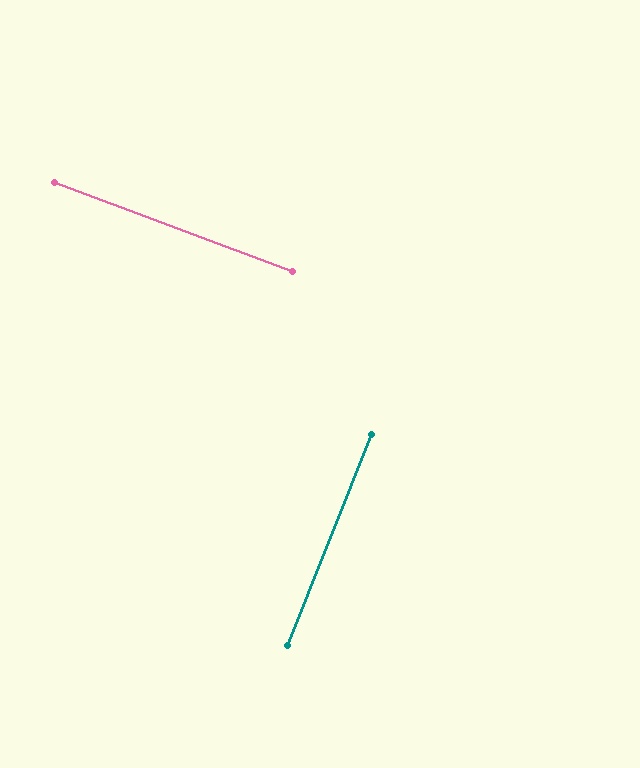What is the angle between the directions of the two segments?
Approximately 89 degrees.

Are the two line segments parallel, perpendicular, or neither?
Perpendicular — they meet at approximately 89°.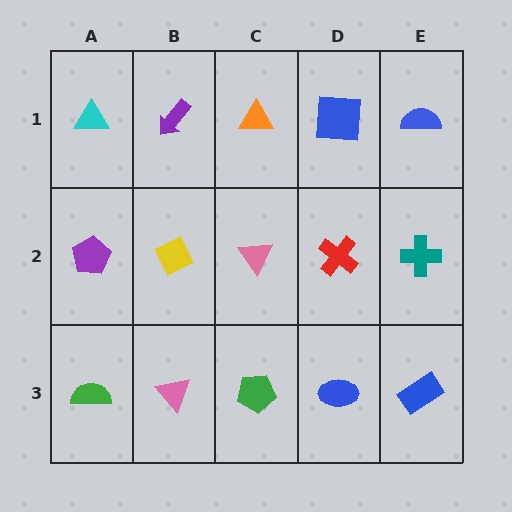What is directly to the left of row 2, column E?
A red cross.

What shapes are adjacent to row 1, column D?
A red cross (row 2, column D), an orange triangle (row 1, column C), a blue semicircle (row 1, column E).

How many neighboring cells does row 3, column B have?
3.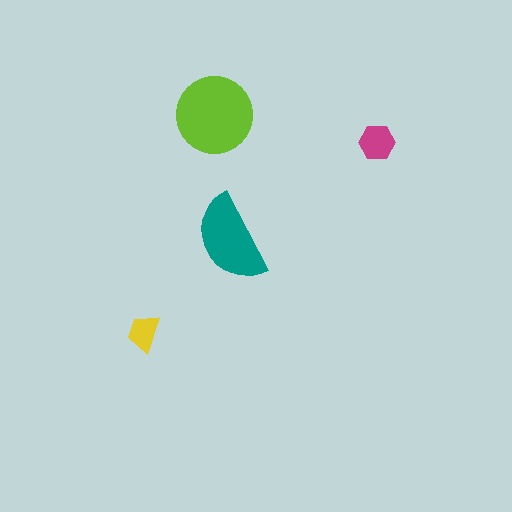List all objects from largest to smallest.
The lime circle, the teal semicircle, the magenta hexagon, the yellow trapezoid.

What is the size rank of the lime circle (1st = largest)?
1st.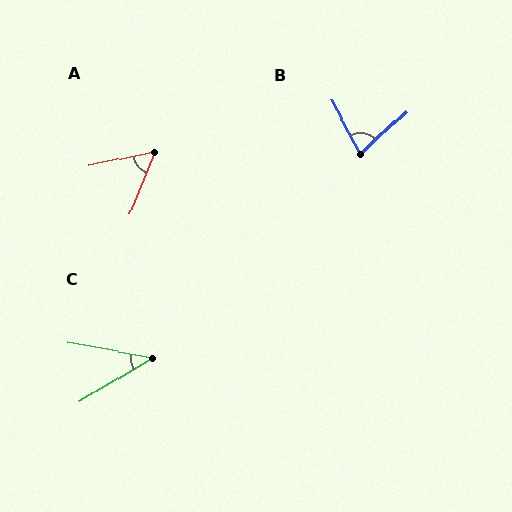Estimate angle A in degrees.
Approximately 56 degrees.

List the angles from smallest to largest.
C (41°), A (56°), B (75°).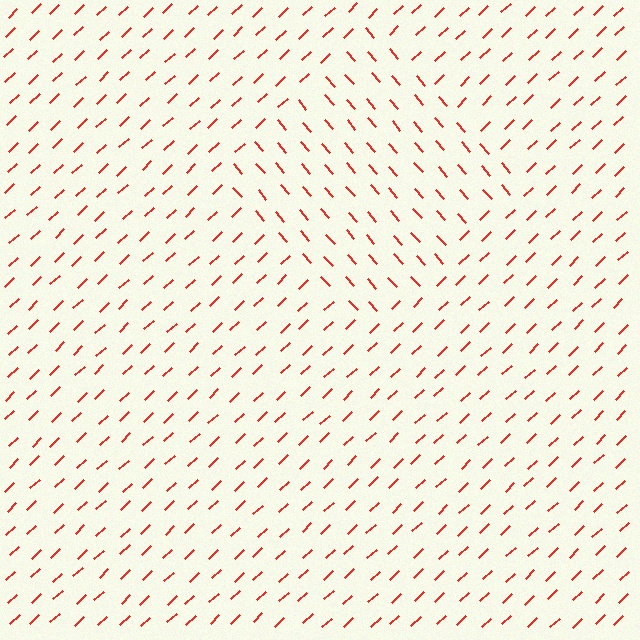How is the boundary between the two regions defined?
The boundary is defined purely by a change in line orientation (approximately 87 degrees difference). All lines are the same color and thickness.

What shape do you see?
I see a diamond.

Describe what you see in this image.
The image is filled with small red line segments. A diamond region in the image has lines oriented differently from the surrounding lines, creating a visible texture boundary.